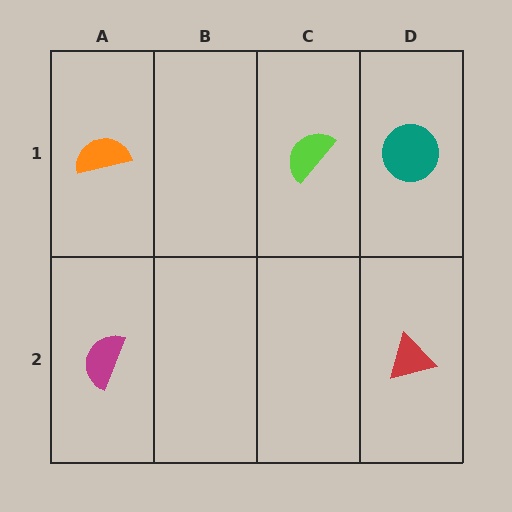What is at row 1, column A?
An orange semicircle.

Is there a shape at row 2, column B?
No, that cell is empty.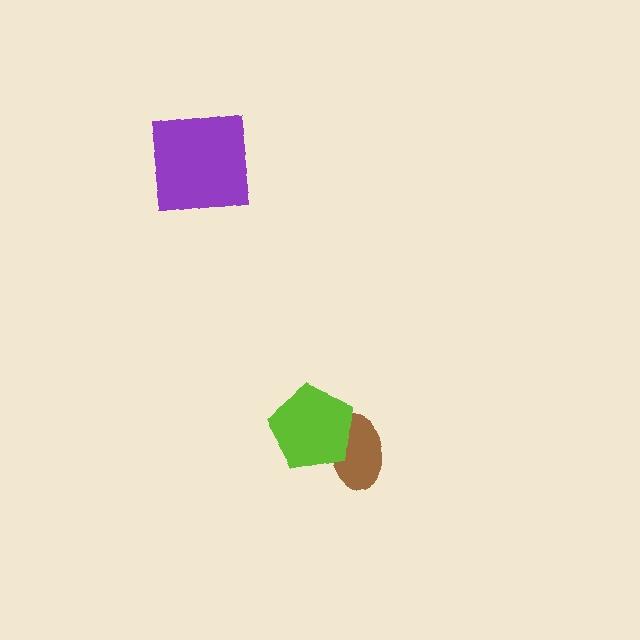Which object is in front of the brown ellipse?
The lime pentagon is in front of the brown ellipse.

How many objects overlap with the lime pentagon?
1 object overlaps with the lime pentagon.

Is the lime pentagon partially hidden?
No, no other shape covers it.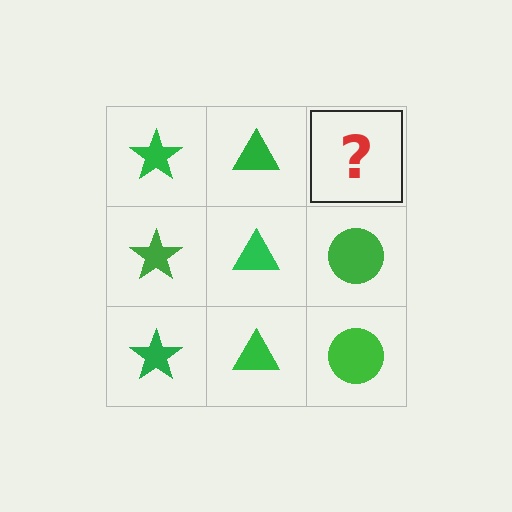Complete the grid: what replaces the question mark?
The question mark should be replaced with a green circle.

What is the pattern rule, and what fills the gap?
The rule is that each column has a consistent shape. The gap should be filled with a green circle.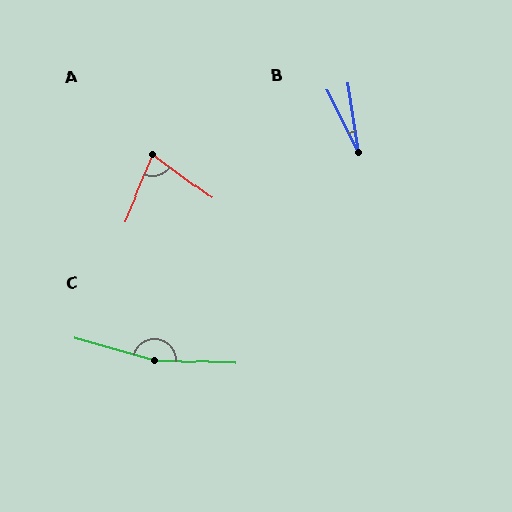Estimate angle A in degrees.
Approximately 76 degrees.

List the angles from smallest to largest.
B (18°), A (76°), C (167°).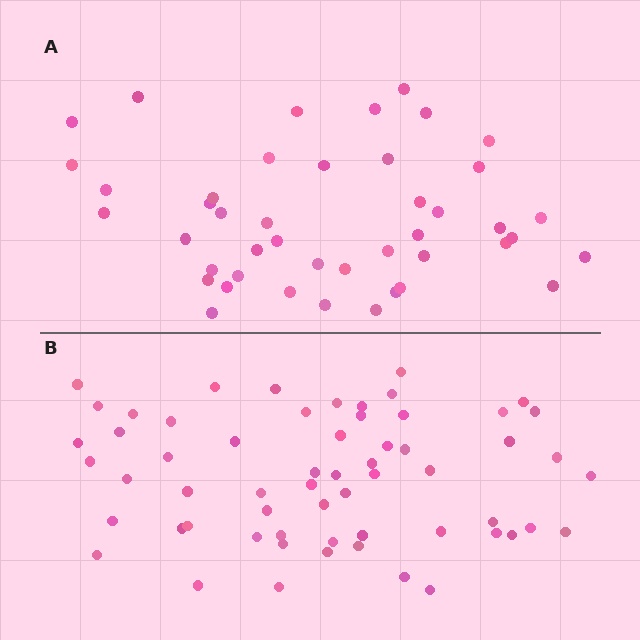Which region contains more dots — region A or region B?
Region B (the bottom region) has more dots.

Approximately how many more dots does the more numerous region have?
Region B has approximately 15 more dots than region A.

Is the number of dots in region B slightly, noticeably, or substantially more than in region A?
Region B has noticeably more, but not dramatically so. The ratio is roughly 1.4 to 1.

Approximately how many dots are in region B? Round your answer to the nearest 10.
About 60 dots.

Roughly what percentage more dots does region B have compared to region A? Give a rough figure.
About 35% more.